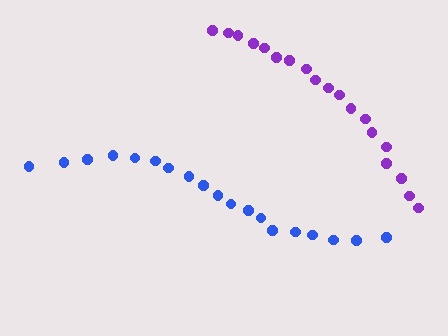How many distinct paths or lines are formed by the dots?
There are 2 distinct paths.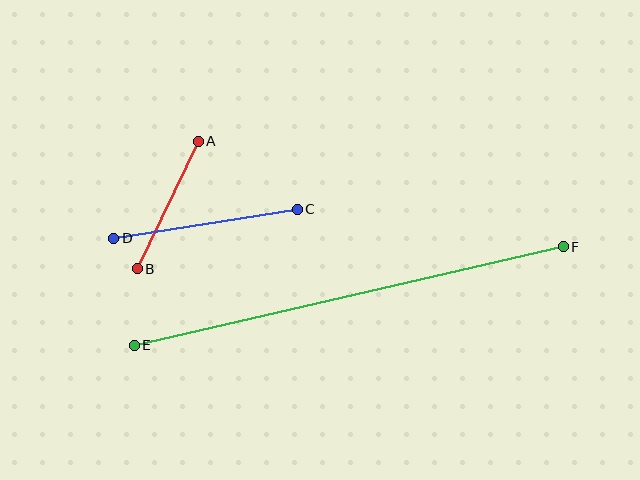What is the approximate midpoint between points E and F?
The midpoint is at approximately (349, 296) pixels.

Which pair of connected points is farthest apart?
Points E and F are farthest apart.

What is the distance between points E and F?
The distance is approximately 440 pixels.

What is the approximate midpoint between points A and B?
The midpoint is at approximately (168, 205) pixels.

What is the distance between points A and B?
The distance is approximately 141 pixels.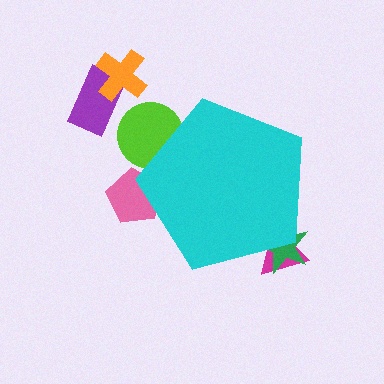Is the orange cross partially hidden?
No, the orange cross is fully visible.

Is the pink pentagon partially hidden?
Yes, the pink pentagon is partially hidden behind the cyan pentagon.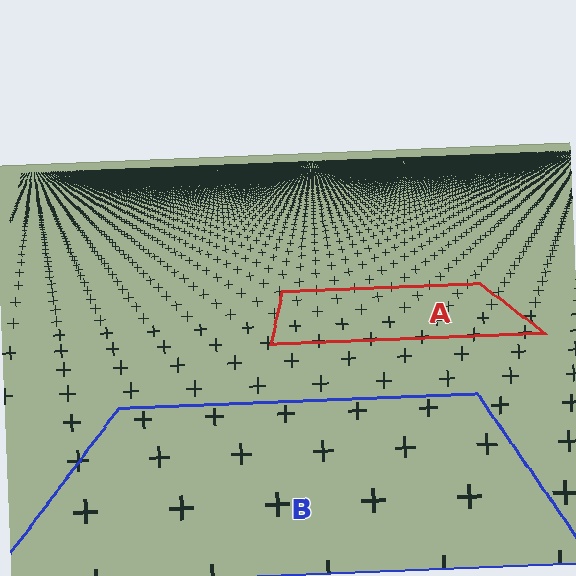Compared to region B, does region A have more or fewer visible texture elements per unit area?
Region A has more texture elements per unit area — they are packed more densely because it is farther away.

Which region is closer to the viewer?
Region B is closer. The texture elements there are larger and more spread out.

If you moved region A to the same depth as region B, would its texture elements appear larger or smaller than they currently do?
They would appear larger. At a closer depth, the same texture elements are projected at a bigger on-screen size.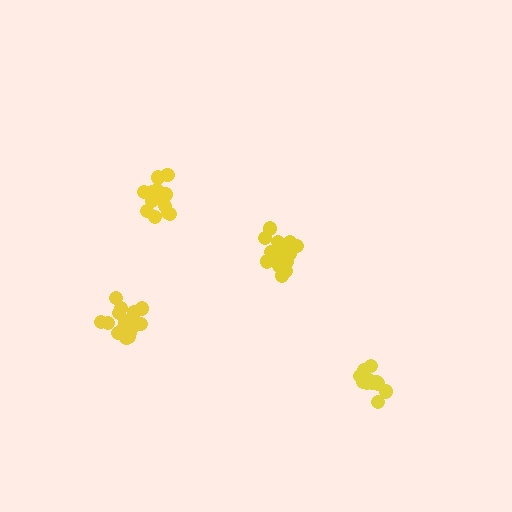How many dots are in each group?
Group 1: 17 dots, Group 2: 17 dots, Group 3: 15 dots, Group 4: 12 dots (61 total).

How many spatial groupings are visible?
There are 4 spatial groupings.